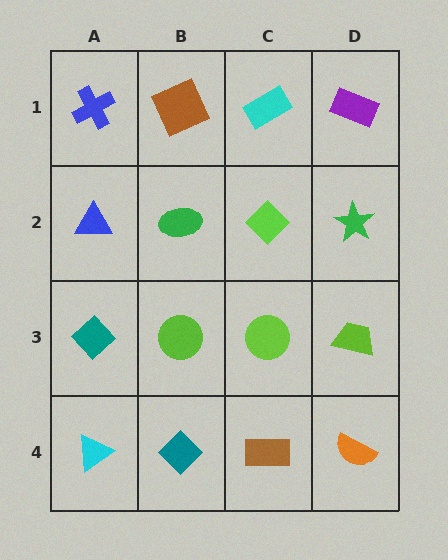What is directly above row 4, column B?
A lime circle.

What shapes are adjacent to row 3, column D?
A green star (row 2, column D), an orange semicircle (row 4, column D), a lime circle (row 3, column C).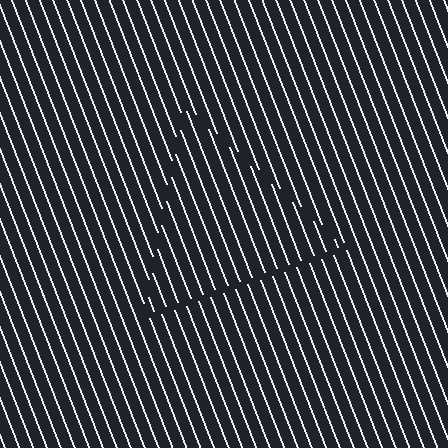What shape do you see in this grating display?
An illusory triangle. The interior of the shape contains the same grating, shifted by half a period — the contour is defined by the phase discontinuity where line-ends from the inner and outer gratings abut.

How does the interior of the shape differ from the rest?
The interior of the shape contains the same grating, shifted by half a period — the contour is defined by the phase discontinuity where line-ends from the inner and outer gratings abut.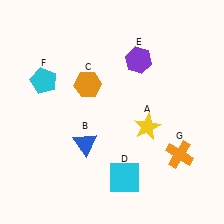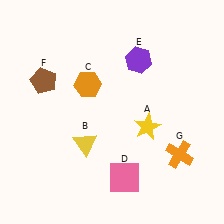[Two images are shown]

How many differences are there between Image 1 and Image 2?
There are 3 differences between the two images.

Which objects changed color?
B changed from blue to yellow. D changed from cyan to pink. F changed from cyan to brown.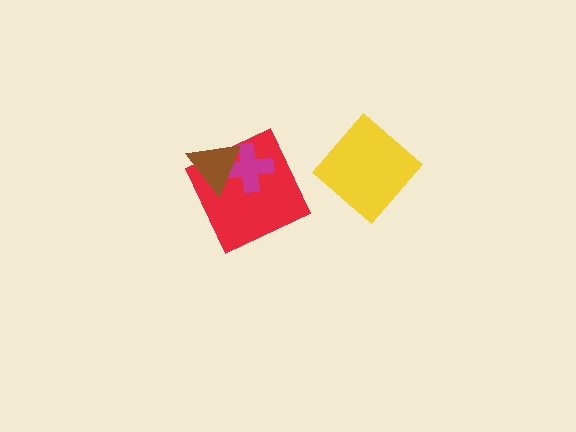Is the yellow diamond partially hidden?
No, no other shape covers it.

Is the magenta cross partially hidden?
Yes, it is partially covered by another shape.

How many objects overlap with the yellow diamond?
0 objects overlap with the yellow diamond.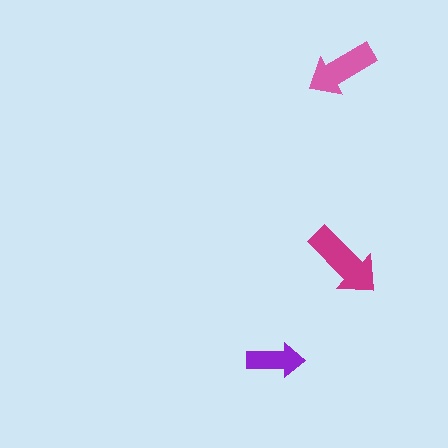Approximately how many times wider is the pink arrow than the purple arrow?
About 1.5 times wider.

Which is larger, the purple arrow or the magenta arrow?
The magenta one.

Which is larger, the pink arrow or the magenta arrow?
The magenta one.